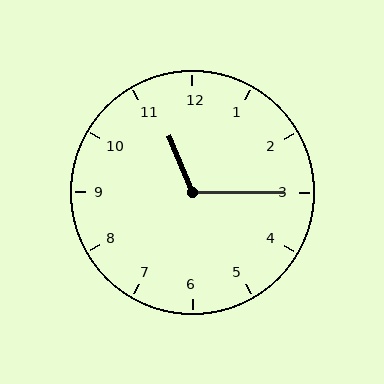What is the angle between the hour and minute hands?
Approximately 112 degrees.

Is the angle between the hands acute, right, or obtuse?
It is obtuse.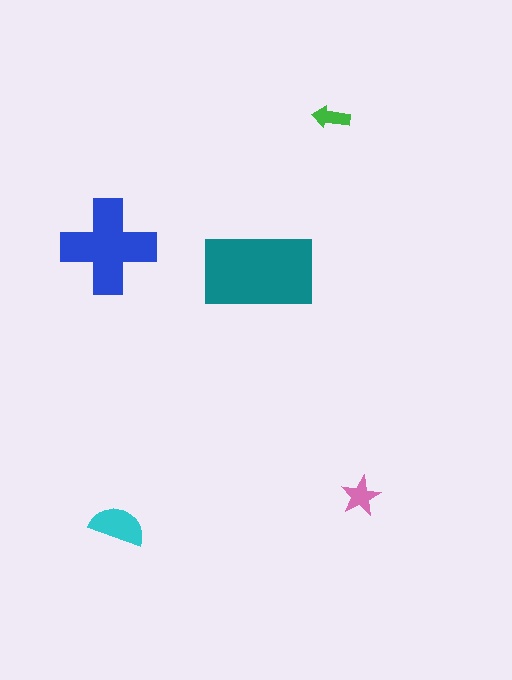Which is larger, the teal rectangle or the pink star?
The teal rectangle.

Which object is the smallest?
The green arrow.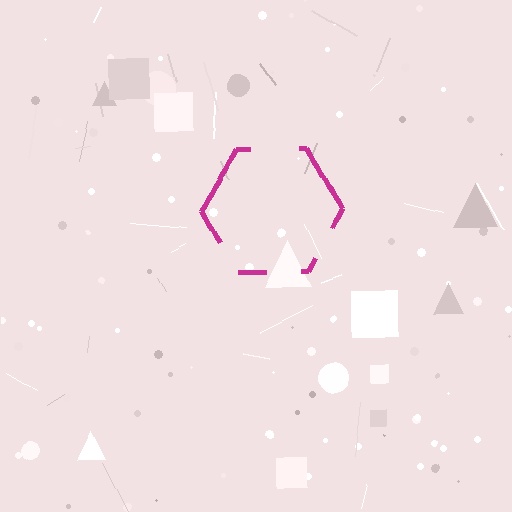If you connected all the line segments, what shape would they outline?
They would outline a hexagon.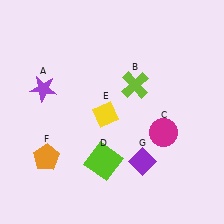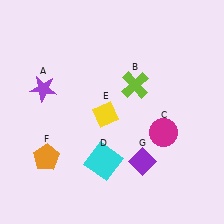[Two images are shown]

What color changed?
The square (D) changed from lime in Image 1 to cyan in Image 2.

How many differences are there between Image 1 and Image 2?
There is 1 difference between the two images.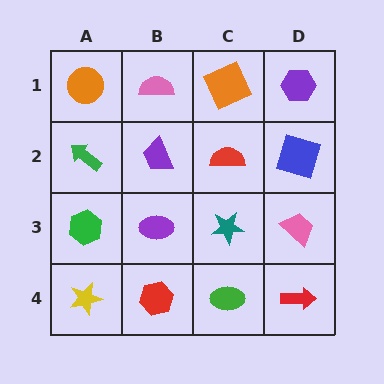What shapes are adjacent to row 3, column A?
A green arrow (row 2, column A), a yellow star (row 4, column A), a purple ellipse (row 3, column B).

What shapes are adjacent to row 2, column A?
An orange circle (row 1, column A), a green hexagon (row 3, column A), a purple trapezoid (row 2, column B).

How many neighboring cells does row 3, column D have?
3.